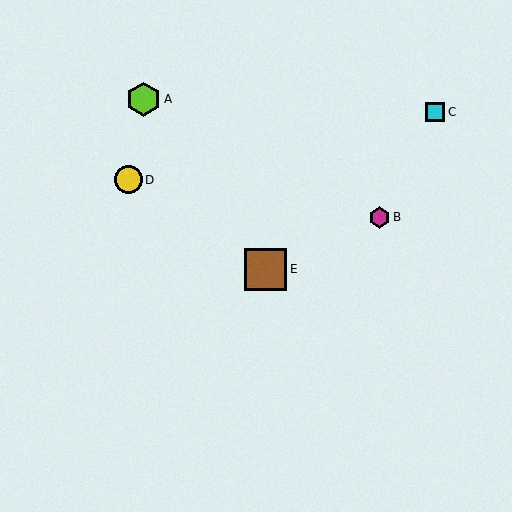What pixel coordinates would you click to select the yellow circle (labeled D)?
Click at (129, 180) to select the yellow circle D.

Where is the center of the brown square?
The center of the brown square is at (266, 269).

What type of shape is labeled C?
Shape C is a cyan square.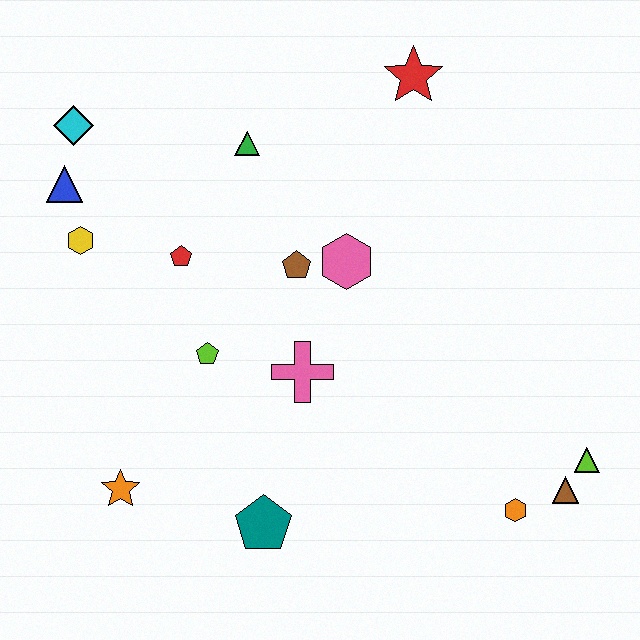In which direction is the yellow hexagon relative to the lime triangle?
The yellow hexagon is to the left of the lime triangle.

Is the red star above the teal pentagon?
Yes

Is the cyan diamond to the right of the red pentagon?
No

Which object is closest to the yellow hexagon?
The blue triangle is closest to the yellow hexagon.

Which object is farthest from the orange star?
The red star is farthest from the orange star.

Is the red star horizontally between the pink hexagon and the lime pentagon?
No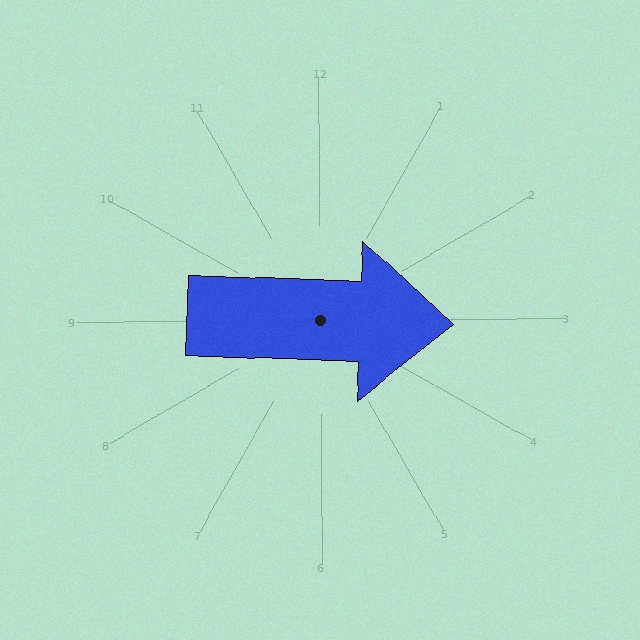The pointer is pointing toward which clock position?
Roughly 3 o'clock.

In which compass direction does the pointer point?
East.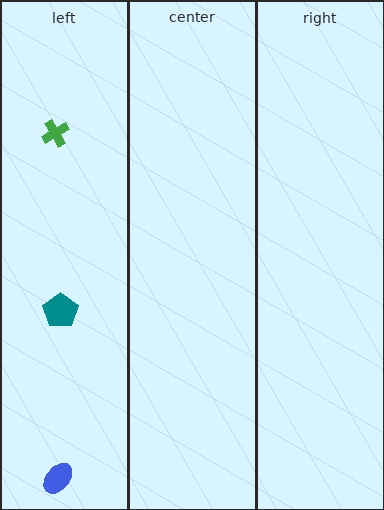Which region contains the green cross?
The left region.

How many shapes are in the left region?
3.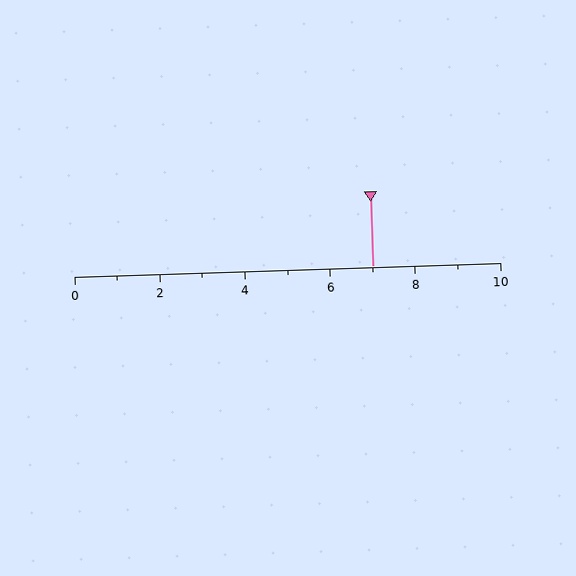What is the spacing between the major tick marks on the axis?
The major ticks are spaced 2 apart.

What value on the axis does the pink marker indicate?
The marker indicates approximately 7.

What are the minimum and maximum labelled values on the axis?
The axis runs from 0 to 10.